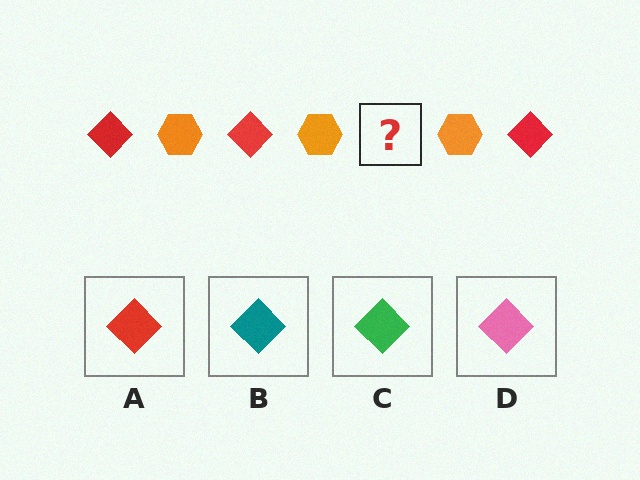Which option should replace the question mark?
Option A.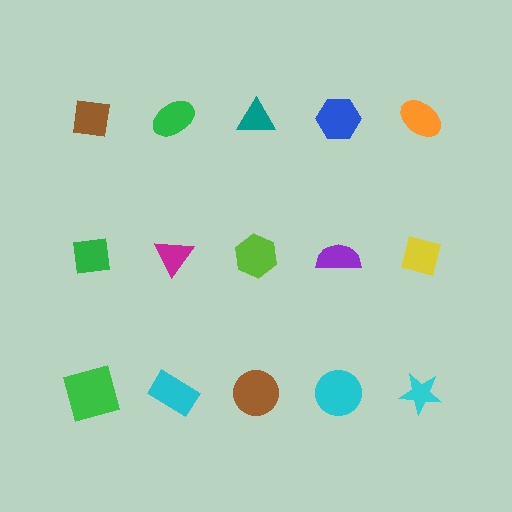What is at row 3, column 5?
A cyan star.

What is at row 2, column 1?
A green square.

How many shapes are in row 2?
5 shapes.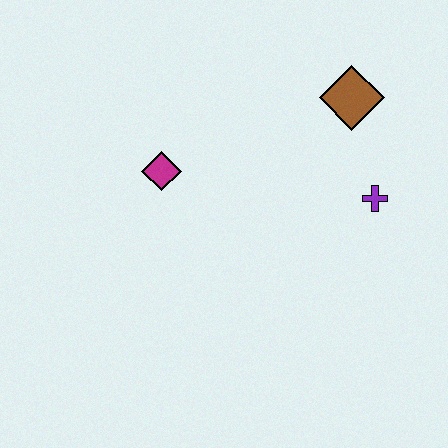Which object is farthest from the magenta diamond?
The purple cross is farthest from the magenta diamond.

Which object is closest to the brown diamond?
The purple cross is closest to the brown diamond.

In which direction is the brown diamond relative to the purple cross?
The brown diamond is above the purple cross.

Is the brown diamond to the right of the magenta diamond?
Yes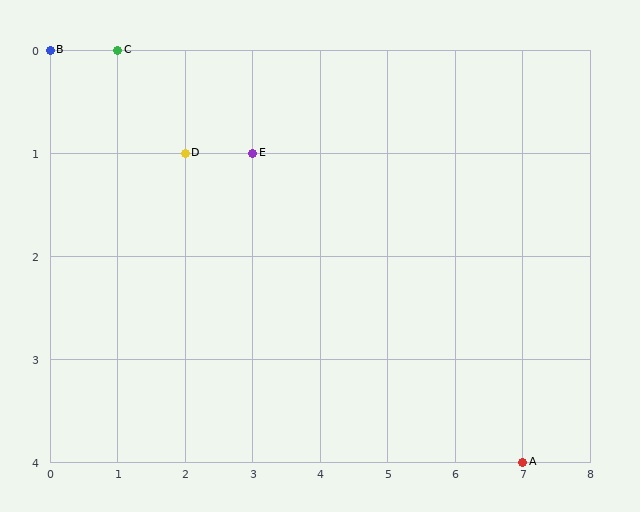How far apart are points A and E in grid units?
Points A and E are 4 columns and 3 rows apart (about 5.0 grid units diagonally).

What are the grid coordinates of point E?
Point E is at grid coordinates (3, 1).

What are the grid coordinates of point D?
Point D is at grid coordinates (2, 1).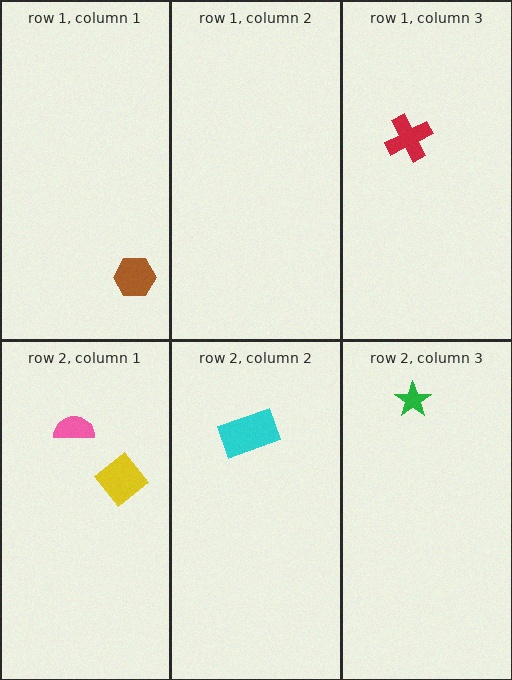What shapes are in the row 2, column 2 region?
The cyan rectangle.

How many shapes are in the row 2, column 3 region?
1.